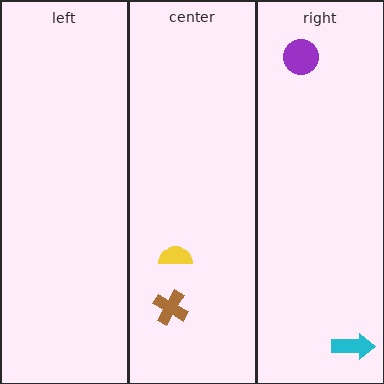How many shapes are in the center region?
2.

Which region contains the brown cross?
The center region.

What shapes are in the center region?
The yellow semicircle, the brown cross.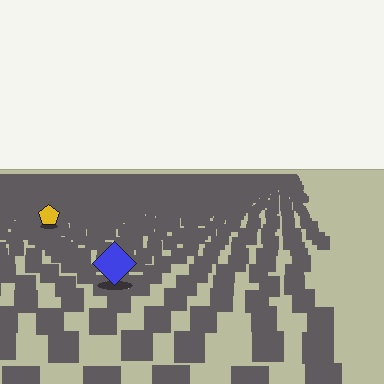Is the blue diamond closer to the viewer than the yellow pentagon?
Yes. The blue diamond is closer — you can tell from the texture gradient: the ground texture is coarser near it.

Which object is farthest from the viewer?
The yellow pentagon is farthest from the viewer. It appears smaller and the ground texture around it is denser.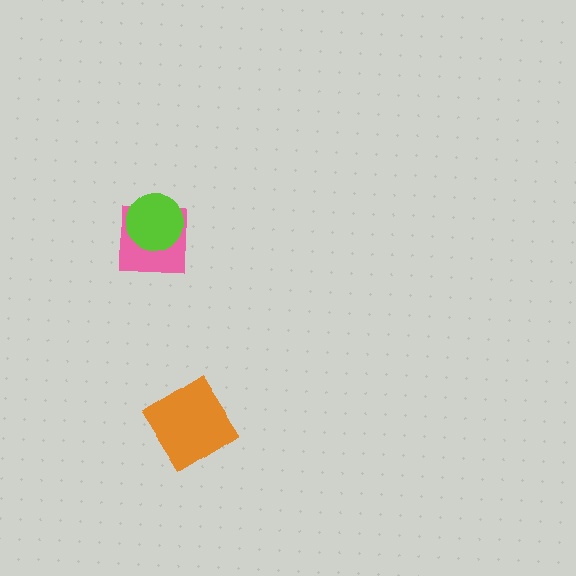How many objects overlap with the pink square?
1 object overlaps with the pink square.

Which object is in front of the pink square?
The lime circle is in front of the pink square.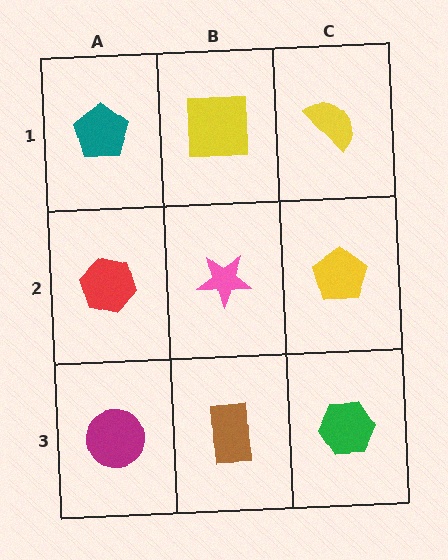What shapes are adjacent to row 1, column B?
A pink star (row 2, column B), a teal pentagon (row 1, column A), a yellow semicircle (row 1, column C).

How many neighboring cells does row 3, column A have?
2.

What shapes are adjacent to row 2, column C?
A yellow semicircle (row 1, column C), a green hexagon (row 3, column C), a pink star (row 2, column B).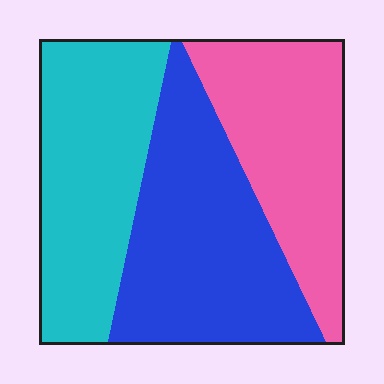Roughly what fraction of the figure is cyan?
Cyan covers roughly 35% of the figure.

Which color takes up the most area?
Blue, at roughly 35%.